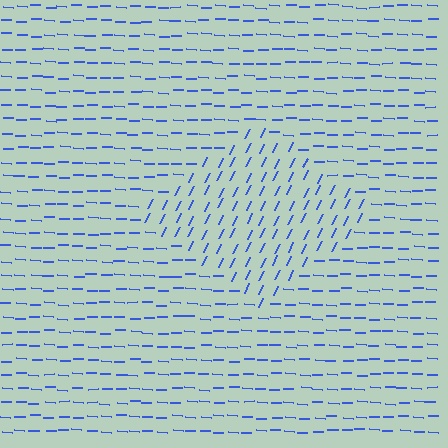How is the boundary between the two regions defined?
The boundary is defined purely by a change in line orientation (approximately 66 degrees difference). All lines are the same color and thickness.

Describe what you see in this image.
The image is filled with small blue line segments. A diamond region in the image has lines oriented differently from the surrounding lines, creating a visible texture boundary.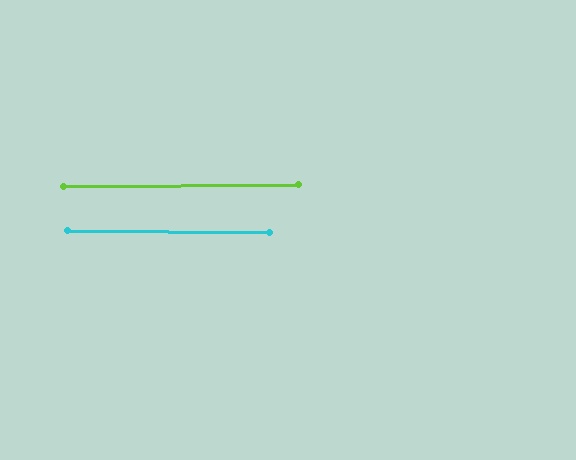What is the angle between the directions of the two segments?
Approximately 1 degree.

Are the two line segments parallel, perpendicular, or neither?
Parallel — their directions differ by only 0.8°.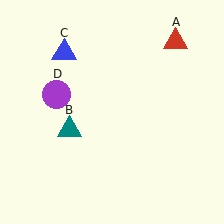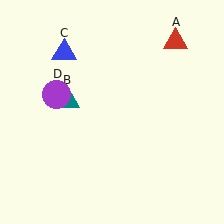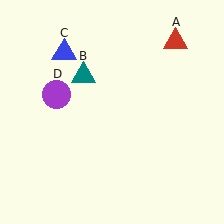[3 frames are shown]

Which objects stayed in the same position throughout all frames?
Red triangle (object A) and blue triangle (object C) and purple circle (object D) remained stationary.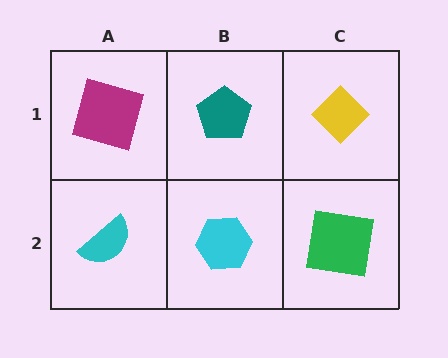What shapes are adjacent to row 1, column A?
A cyan semicircle (row 2, column A), a teal pentagon (row 1, column B).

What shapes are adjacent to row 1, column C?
A green square (row 2, column C), a teal pentagon (row 1, column B).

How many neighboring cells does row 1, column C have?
2.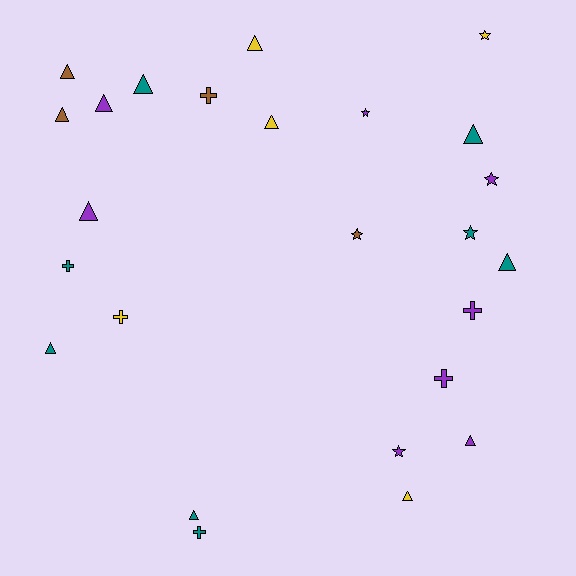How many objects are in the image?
There are 25 objects.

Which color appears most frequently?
Teal, with 8 objects.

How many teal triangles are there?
There are 5 teal triangles.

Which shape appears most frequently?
Triangle, with 13 objects.